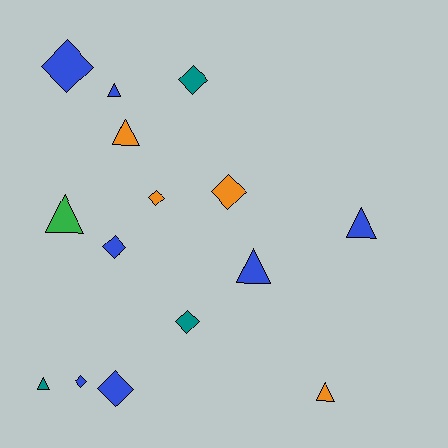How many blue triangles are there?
There are 3 blue triangles.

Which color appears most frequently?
Blue, with 7 objects.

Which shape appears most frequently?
Diamond, with 8 objects.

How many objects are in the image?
There are 15 objects.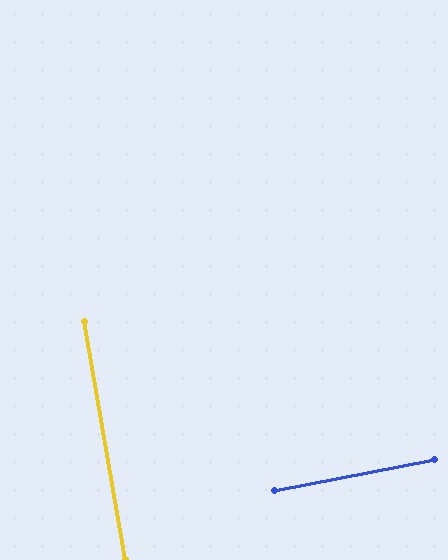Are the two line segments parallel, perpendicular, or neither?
Perpendicular — they meet at approximately 88°.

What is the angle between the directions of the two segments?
Approximately 88 degrees.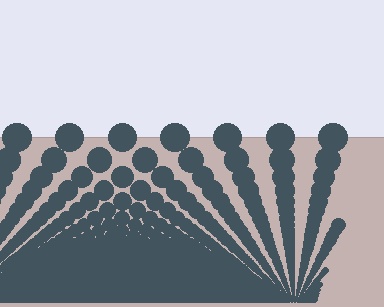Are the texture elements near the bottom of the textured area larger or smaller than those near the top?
Smaller. The gradient is inverted — elements near the bottom are smaller and denser.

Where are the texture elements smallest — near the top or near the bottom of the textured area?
Near the bottom.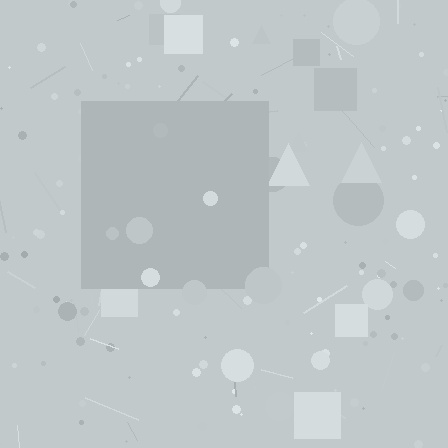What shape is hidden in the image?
A square is hidden in the image.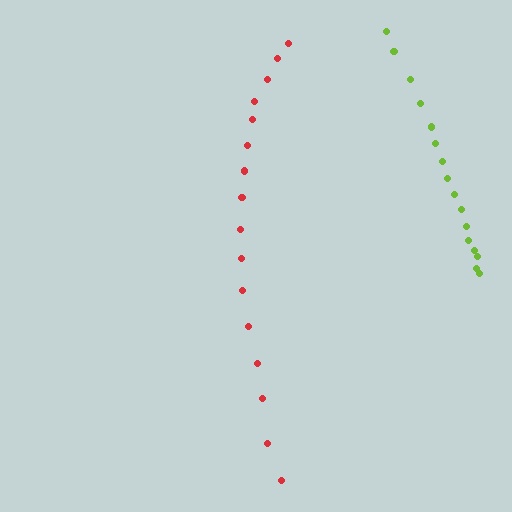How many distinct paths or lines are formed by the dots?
There are 2 distinct paths.